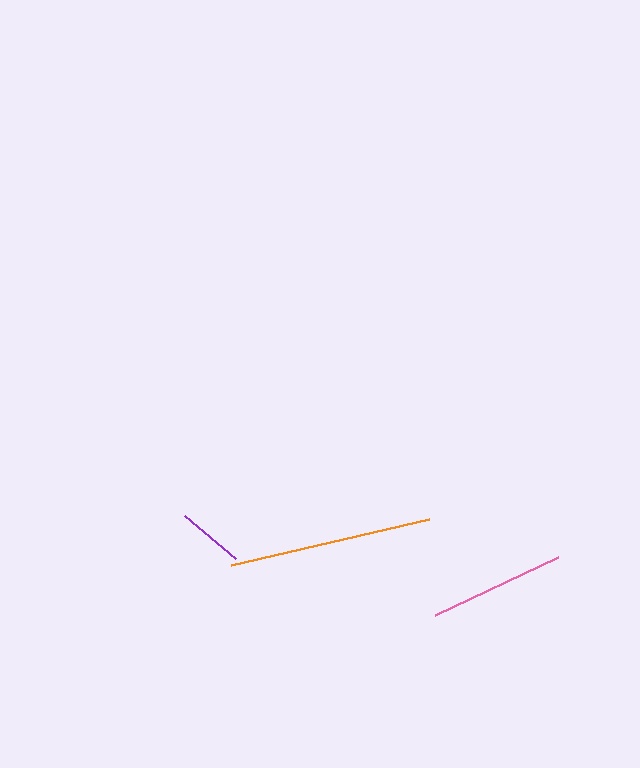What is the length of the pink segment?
The pink segment is approximately 136 pixels long.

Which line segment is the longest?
The orange line is the longest at approximately 203 pixels.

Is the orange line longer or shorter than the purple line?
The orange line is longer than the purple line.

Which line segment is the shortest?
The purple line is the shortest at approximately 66 pixels.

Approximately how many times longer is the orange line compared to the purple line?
The orange line is approximately 3.1 times the length of the purple line.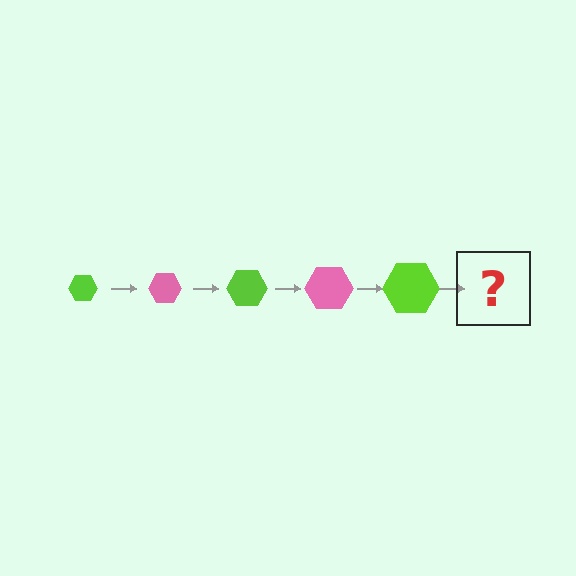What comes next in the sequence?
The next element should be a pink hexagon, larger than the previous one.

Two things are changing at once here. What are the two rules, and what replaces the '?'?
The two rules are that the hexagon grows larger each step and the color cycles through lime and pink. The '?' should be a pink hexagon, larger than the previous one.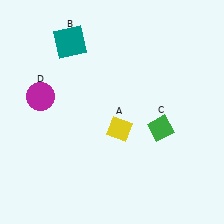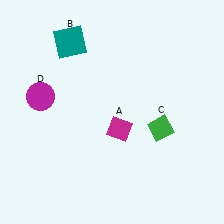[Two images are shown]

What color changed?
The diamond (A) changed from yellow in Image 1 to magenta in Image 2.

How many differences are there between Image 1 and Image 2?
There is 1 difference between the two images.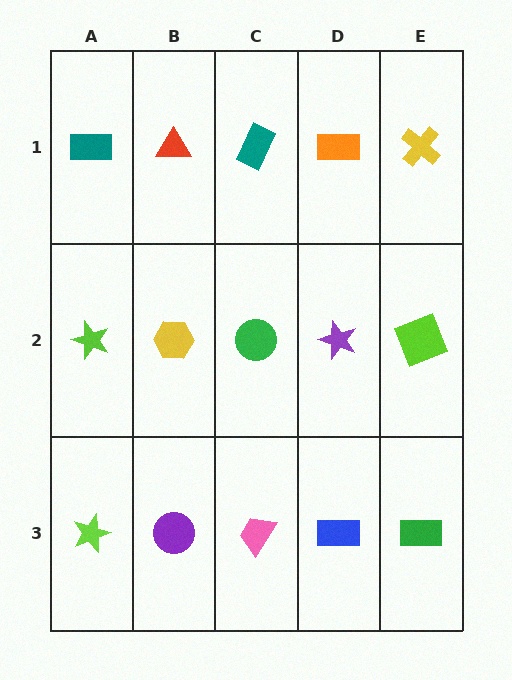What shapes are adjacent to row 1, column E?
A lime square (row 2, column E), an orange rectangle (row 1, column D).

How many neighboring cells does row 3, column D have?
3.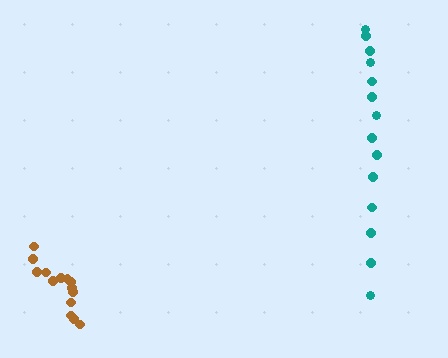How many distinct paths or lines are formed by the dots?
There are 2 distinct paths.